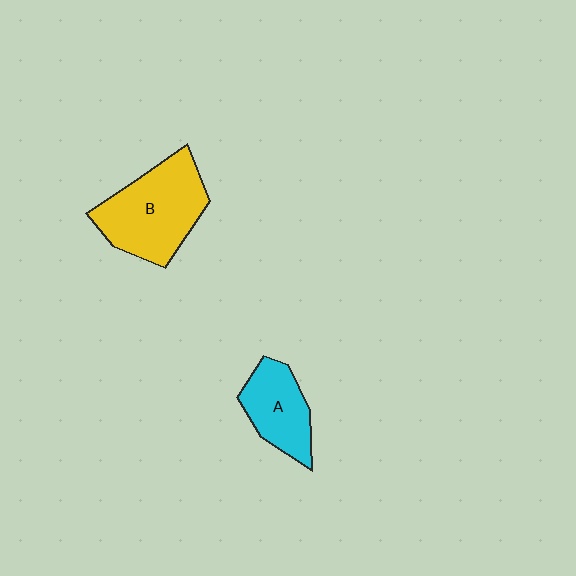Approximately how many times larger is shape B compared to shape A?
Approximately 1.6 times.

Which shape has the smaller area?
Shape A (cyan).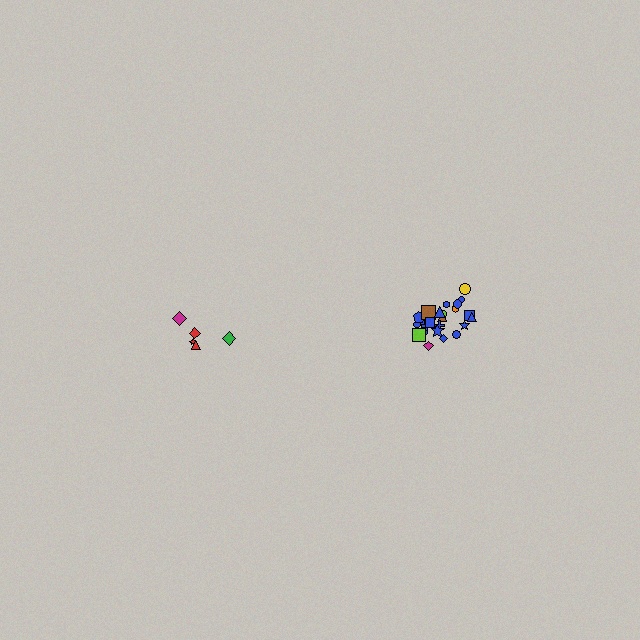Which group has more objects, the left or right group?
The right group.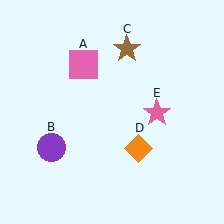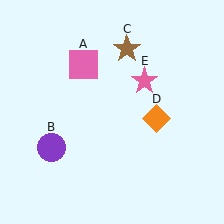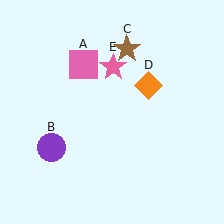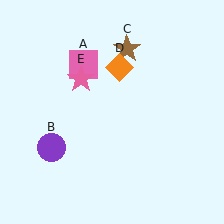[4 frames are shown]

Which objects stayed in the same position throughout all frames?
Pink square (object A) and purple circle (object B) and brown star (object C) remained stationary.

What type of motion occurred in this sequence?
The orange diamond (object D), pink star (object E) rotated counterclockwise around the center of the scene.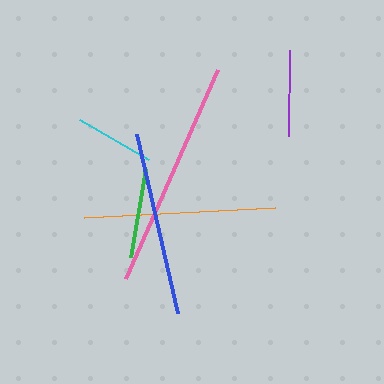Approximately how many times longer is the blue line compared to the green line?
The blue line is approximately 2.0 times the length of the green line.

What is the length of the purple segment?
The purple segment is approximately 86 pixels long.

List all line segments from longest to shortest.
From longest to shortest: pink, orange, blue, green, purple, cyan.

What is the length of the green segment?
The green segment is approximately 89 pixels long.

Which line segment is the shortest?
The cyan line is the shortest at approximately 80 pixels.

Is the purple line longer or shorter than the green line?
The green line is longer than the purple line.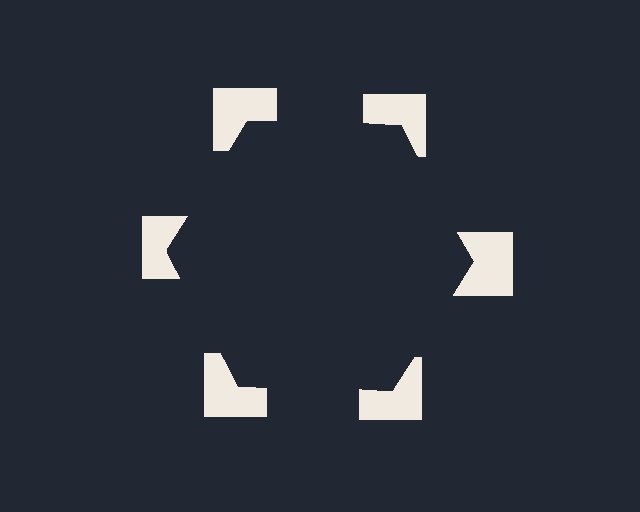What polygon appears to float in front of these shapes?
An illusory hexagon — its edges are inferred from the aligned wedge cuts in the notched squares, not physically drawn.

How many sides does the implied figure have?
6 sides.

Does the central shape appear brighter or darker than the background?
It typically appears slightly darker than the background, even though no actual brightness change is drawn.